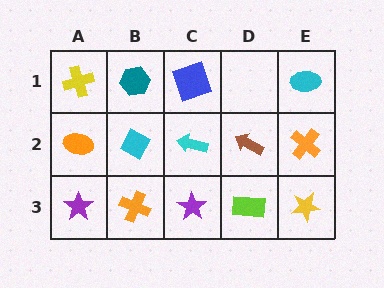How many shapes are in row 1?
4 shapes.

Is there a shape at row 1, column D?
No, that cell is empty.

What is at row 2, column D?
A brown arrow.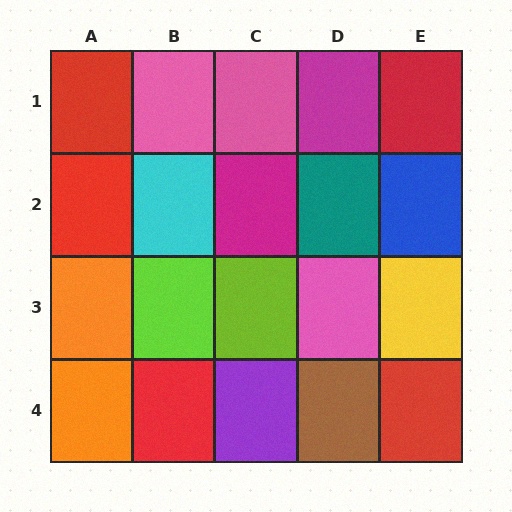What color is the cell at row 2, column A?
Red.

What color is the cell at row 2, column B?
Cyan.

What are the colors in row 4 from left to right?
Orange, red, purple, brown, red.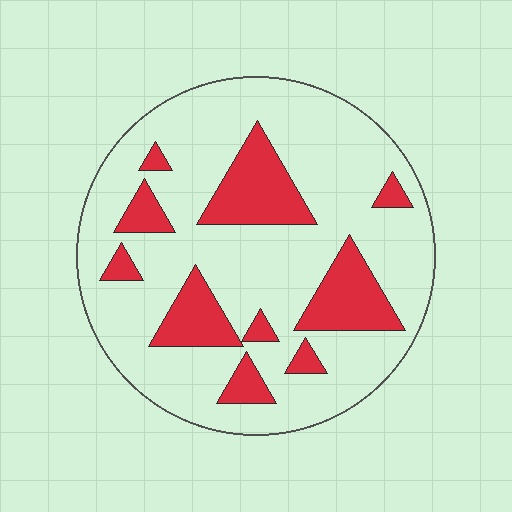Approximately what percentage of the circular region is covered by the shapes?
Approximately 25%.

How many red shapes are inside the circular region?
10.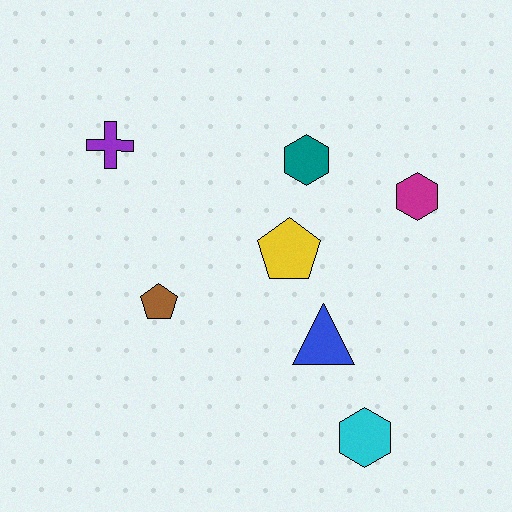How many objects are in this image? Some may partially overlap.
There are 7 objects.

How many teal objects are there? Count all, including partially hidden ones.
There is 1 teal object.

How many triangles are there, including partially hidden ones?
There is 1 triangle.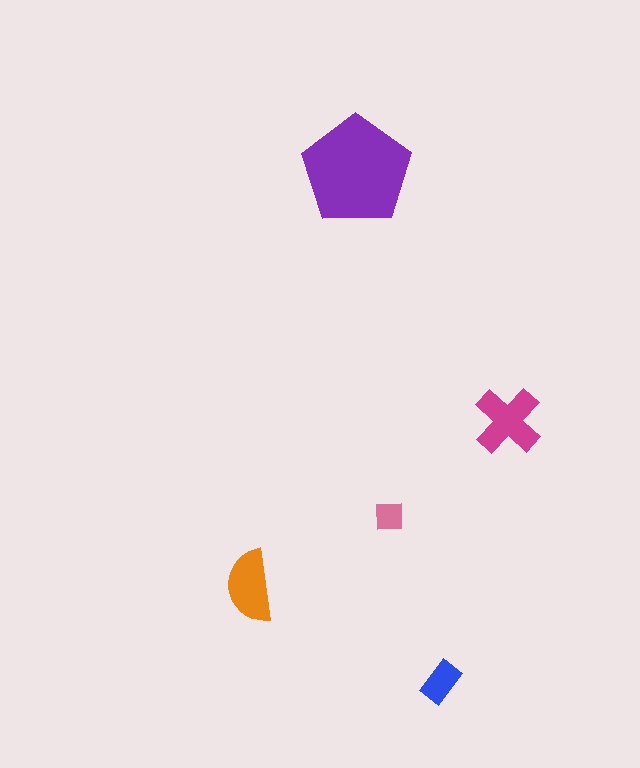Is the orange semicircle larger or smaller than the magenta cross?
Smaller.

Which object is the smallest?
The pink square.